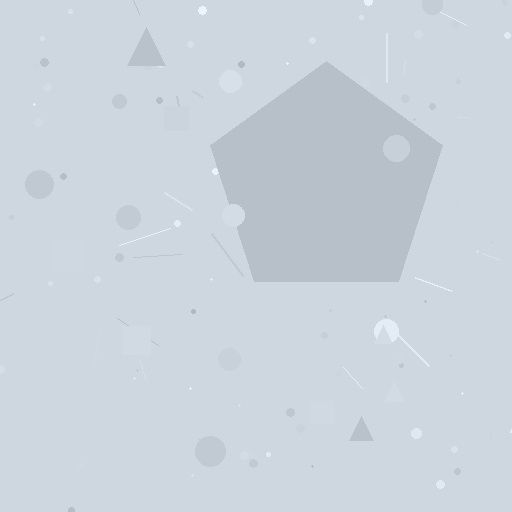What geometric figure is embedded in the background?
A pentagon is embedded in the background.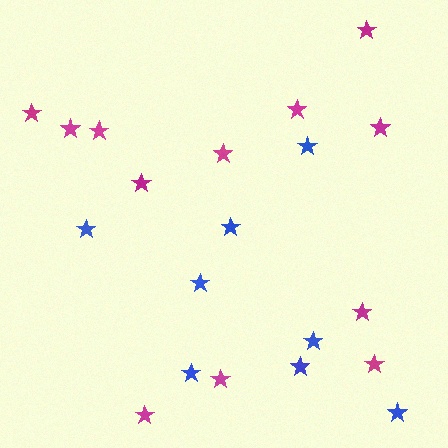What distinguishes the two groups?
There are 2 groups: one group of magenta stars (12) and one group of blue stars (8).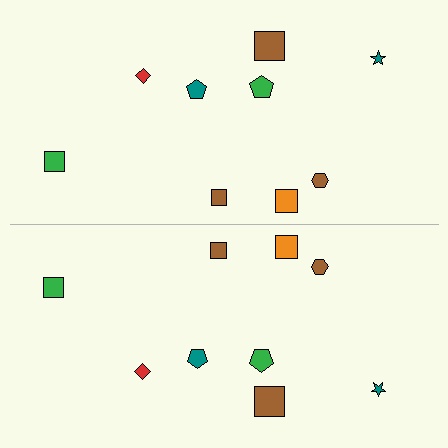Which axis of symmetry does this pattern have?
The pattern has a horizontal axis of symmetry running through the center of the image.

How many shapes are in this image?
There are 18 shapes in this image.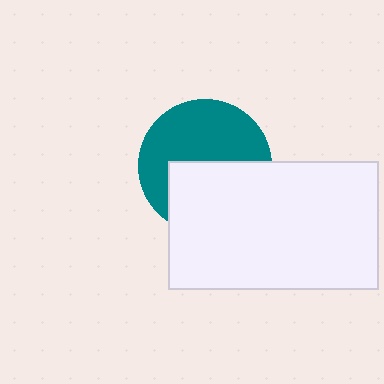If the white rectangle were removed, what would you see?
You would see the complete teal circle.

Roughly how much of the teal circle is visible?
About half of it is visible (roughly 55%).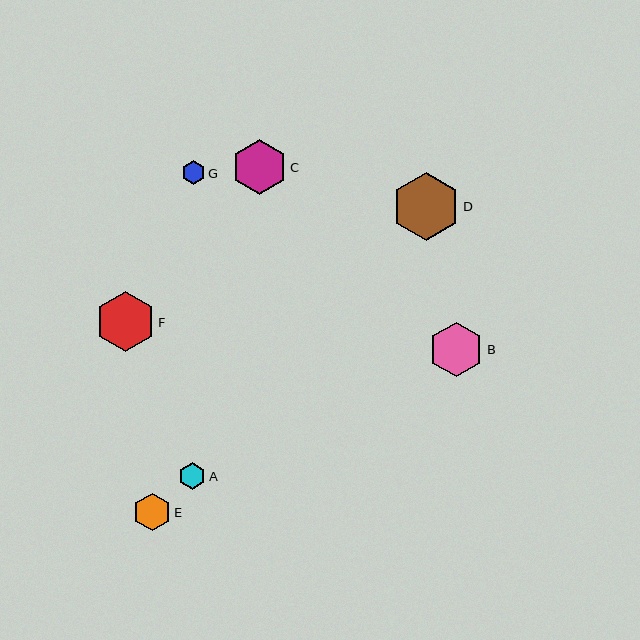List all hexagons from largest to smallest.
From largest to smallest: D, F, C, B, E, A, G.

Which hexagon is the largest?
Hexagon D is the largest with a size of approximately 68 pixels.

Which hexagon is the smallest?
Hexagon G is the smallest with a size of approximately 24 pixels.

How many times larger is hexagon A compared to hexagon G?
Hexagon A is approximately 1.1 times the size of hexagon G.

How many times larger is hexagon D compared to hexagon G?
Hexagon D is approximately 2.9 times the size of hexagon G.